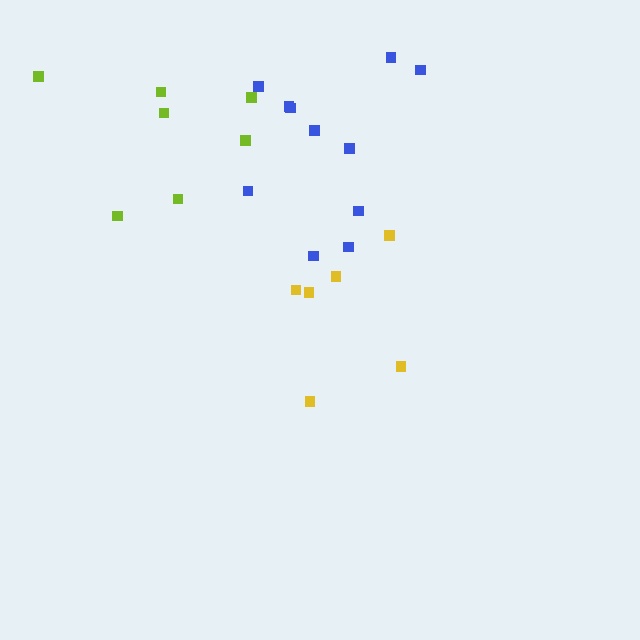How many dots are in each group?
Group 1: 6 dots, Group 2: 7 dots, Group 3: 11 dots (24 total).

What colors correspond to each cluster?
The clusters are colored: yellow, lime, blue.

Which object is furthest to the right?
The yellow cluster is rightmost.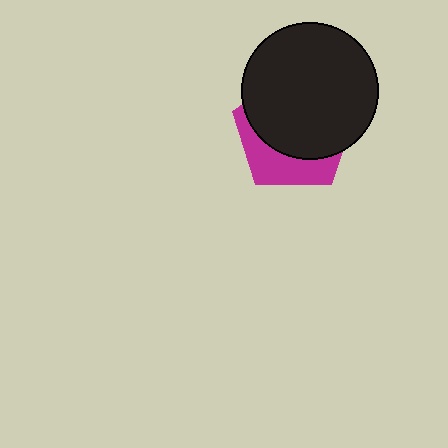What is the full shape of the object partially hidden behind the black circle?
The partially hidden object is a magenta pentagon.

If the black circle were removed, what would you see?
You would see the complete magenta pentagon.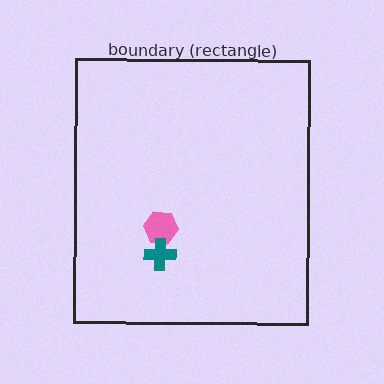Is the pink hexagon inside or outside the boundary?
Inside.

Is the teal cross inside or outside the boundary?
Inside.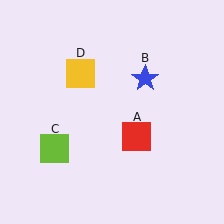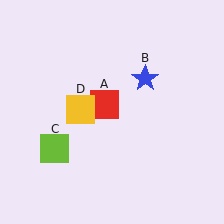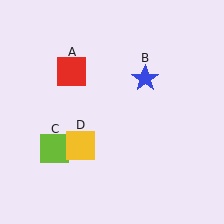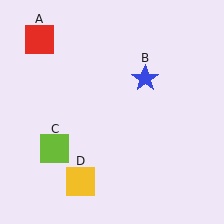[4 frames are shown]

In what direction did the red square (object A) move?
The red square (object A) moved up and to the left.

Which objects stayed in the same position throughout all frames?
Blue star (object B) and lime square (object C) remained stationary.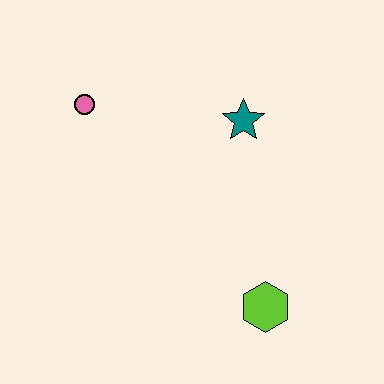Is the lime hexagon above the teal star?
No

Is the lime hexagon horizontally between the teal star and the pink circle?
No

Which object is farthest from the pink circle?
The lime hexagon is farthest from the pink circle.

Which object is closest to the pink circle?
The teal star is closest to the pink circle.